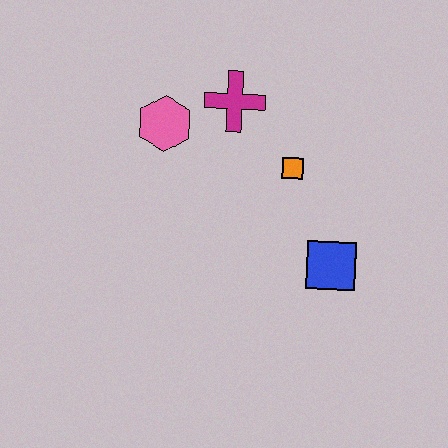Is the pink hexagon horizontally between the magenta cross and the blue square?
No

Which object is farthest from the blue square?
The pink hexagon is farthest from the blue square.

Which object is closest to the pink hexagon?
The magenta cross is closest to the pink hexagon.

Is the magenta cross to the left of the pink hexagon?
No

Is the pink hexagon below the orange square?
No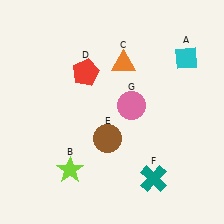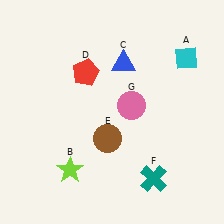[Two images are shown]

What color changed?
The triangle (C) changed from orange in Image 1 to blue in Image 2.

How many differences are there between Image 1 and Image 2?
There is 1 difference between the two images.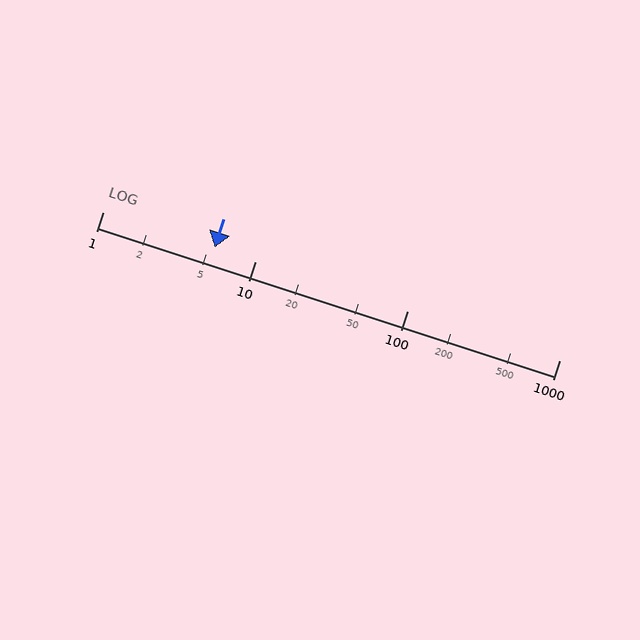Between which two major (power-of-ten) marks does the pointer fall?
The pointer is between 1 and 10.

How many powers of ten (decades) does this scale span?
The scale spans 3 decades, from 1 to 1000.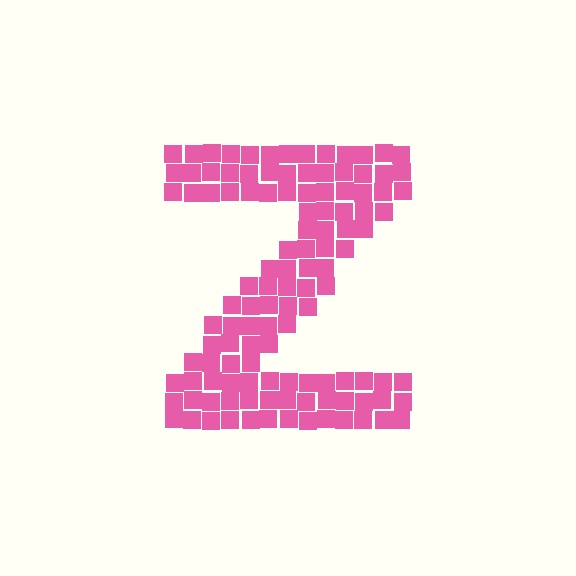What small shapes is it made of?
It is made of small squares.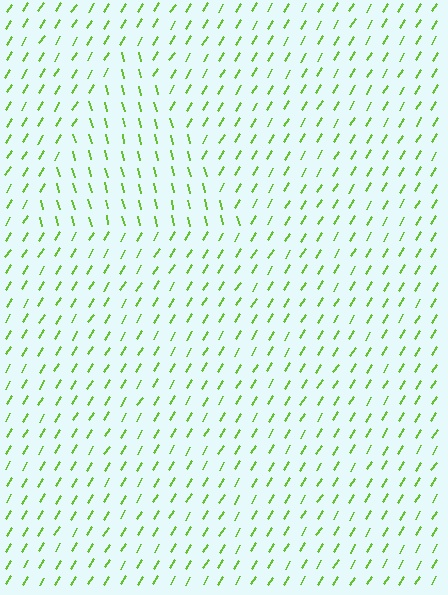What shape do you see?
I see a triangle.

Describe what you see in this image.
The image is filled with small lime line segments. A triangle region in the image has lines oriented differently from the surrounding lines, creating a visible texture boundary.